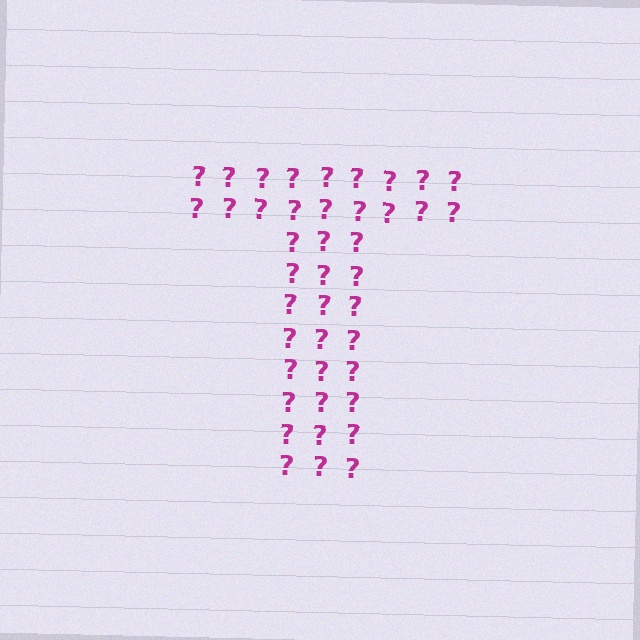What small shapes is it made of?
It is made of small question marks.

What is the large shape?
The large shape is the letter T.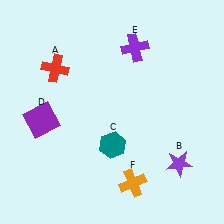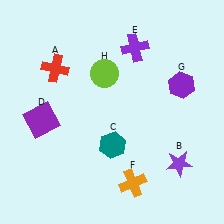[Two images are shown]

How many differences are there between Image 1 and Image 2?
There are 2 differences between the two images.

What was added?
A purple hexagon (G), a lime circle (H) were added in Image 2.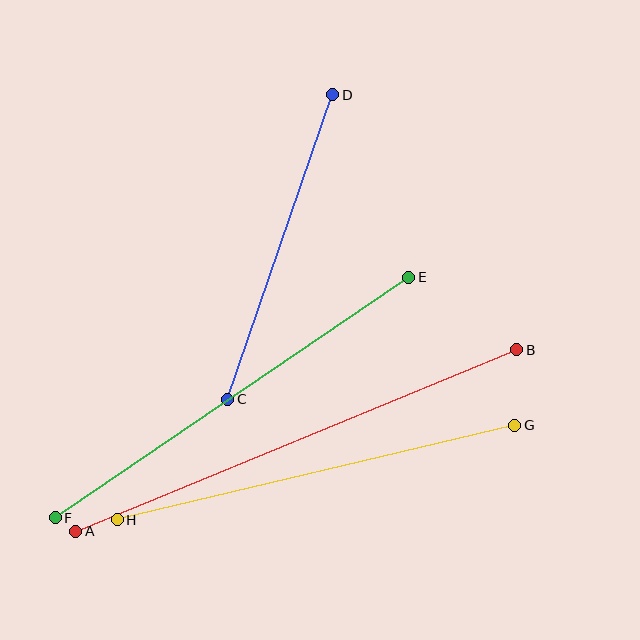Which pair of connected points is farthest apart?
Points A and B are farthest apart.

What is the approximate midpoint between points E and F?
The midpoint is at approximately (232, 397) pixels.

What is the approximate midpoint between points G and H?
The midpoint is at approximately (316, 473) pixels.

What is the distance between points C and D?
The distance is approximately 322 pixels.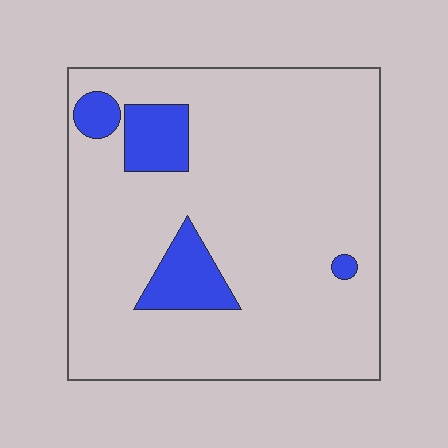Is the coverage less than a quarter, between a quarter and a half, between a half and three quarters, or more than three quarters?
Less than a quarter.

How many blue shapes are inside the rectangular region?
4.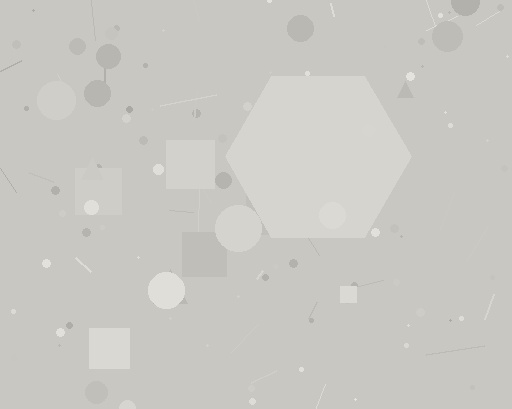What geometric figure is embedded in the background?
A hexagon is embedded in the background.